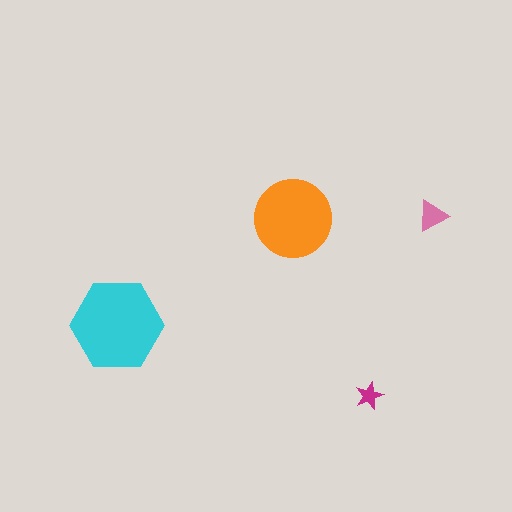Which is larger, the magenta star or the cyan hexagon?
The cyan hexagon.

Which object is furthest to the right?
The pink triangle is rightmost.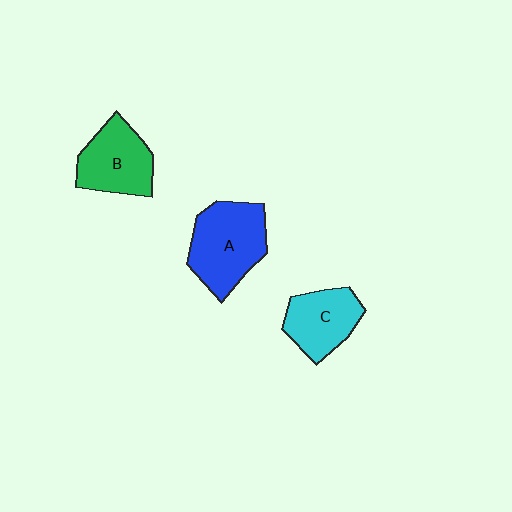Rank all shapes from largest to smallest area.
From largest to smallest: A (blue), B (green), C (cyan).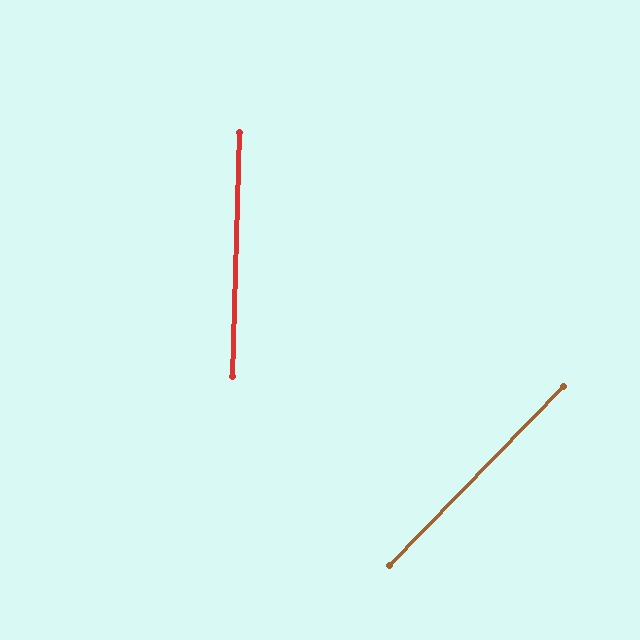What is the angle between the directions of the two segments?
Approximately 42 degrees.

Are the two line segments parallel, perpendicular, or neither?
Neither parallel nor perpendicular — they differ by about 42°.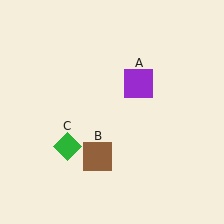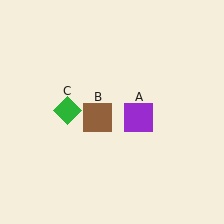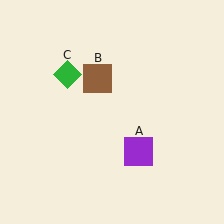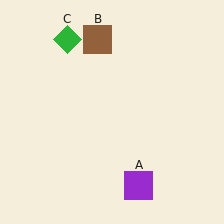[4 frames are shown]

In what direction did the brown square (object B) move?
The brown square (object B) moved up.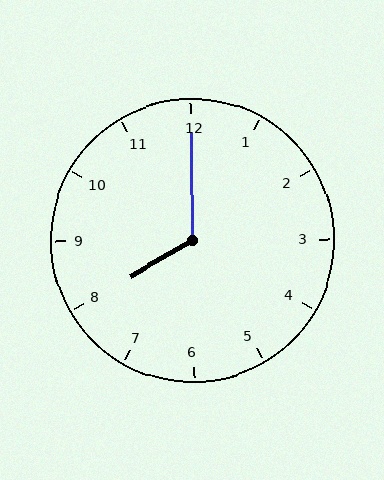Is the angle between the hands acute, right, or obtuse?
It is obtuse.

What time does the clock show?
8:00.